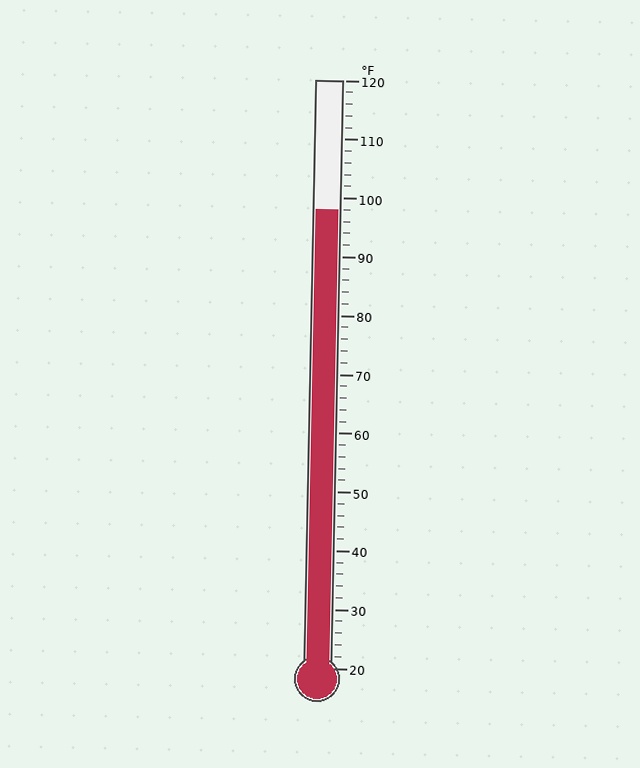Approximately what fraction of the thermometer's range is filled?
The thermometer is filled to approximately 80% of its range.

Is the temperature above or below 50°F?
The temperature is above 50°F.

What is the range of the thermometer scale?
The thermometer scale ranges from 20°F to 120°F.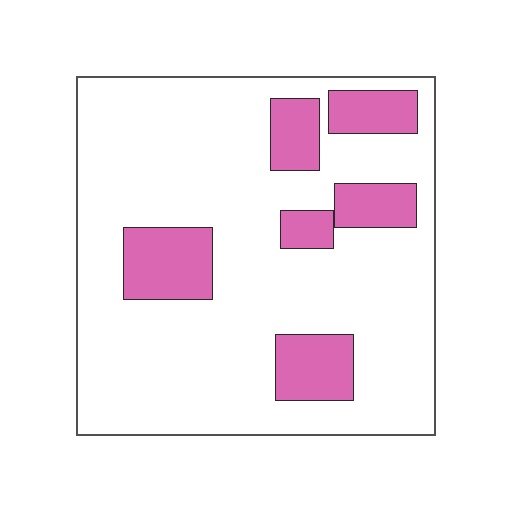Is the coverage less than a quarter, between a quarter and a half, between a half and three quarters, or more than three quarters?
Less than a quarter.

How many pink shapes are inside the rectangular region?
6.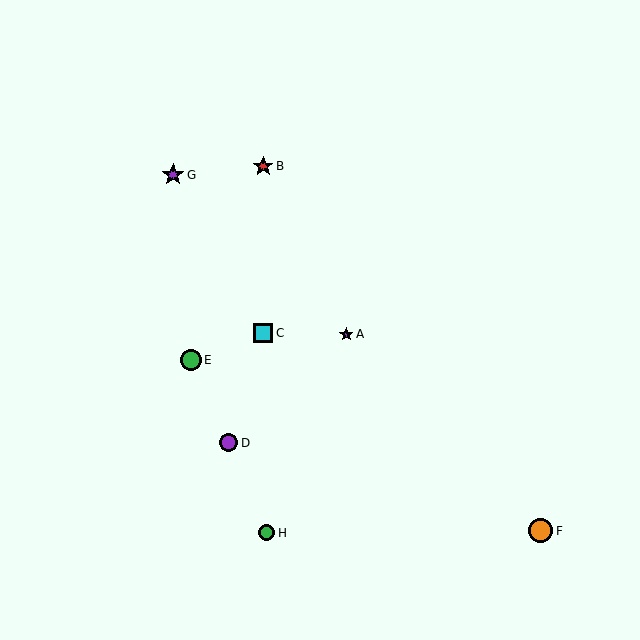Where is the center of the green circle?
The center of the green circle is at (267, 533).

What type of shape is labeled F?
Shape F is an orange circle.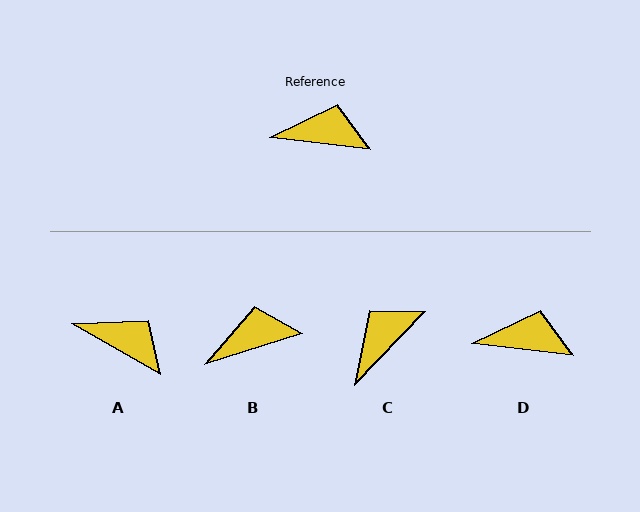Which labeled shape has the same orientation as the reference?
D.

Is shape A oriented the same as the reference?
No, it is off by about 23 degrees.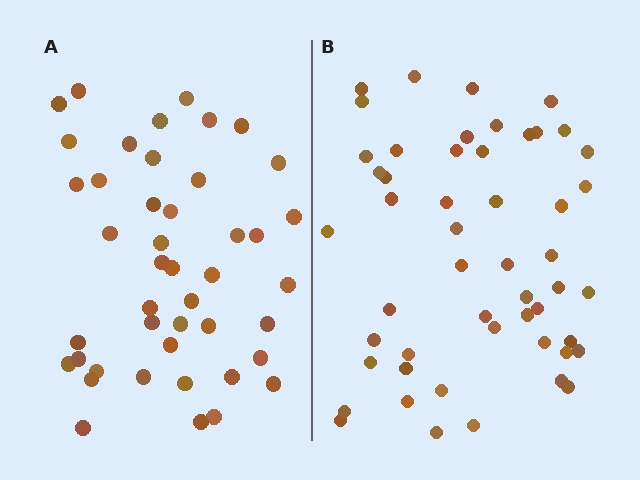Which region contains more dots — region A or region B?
Region B (the right region) has more dots.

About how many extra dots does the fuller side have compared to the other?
Region B has roughly 8 or so more dots than region A.